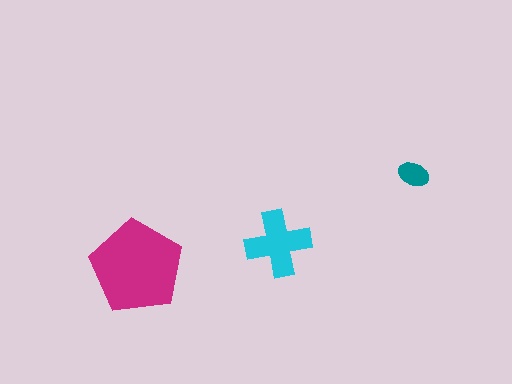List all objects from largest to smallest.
The magenta pentagon, the cyan cross, the teal ellipse.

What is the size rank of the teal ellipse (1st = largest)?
3rd.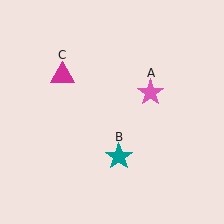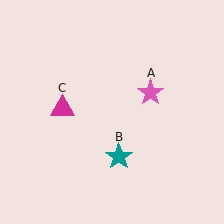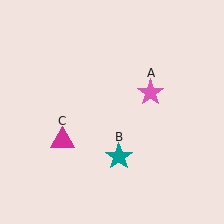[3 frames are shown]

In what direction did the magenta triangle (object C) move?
The magenta triangle (object C) moved down.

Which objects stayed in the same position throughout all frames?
Pink star (object A) and teal star (object B) remained stationary.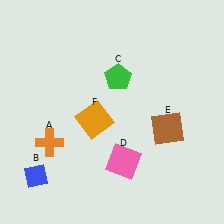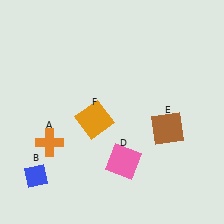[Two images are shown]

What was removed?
The green pentagon (C) was removed in Image 2.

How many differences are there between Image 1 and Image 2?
There is 1 difference between the two images.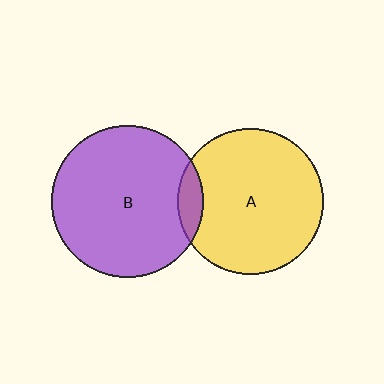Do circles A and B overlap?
Yes.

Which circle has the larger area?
Circle B (purple).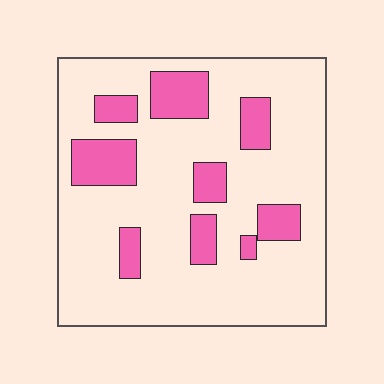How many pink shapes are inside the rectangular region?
9.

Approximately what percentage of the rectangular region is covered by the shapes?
Approximately 20%.